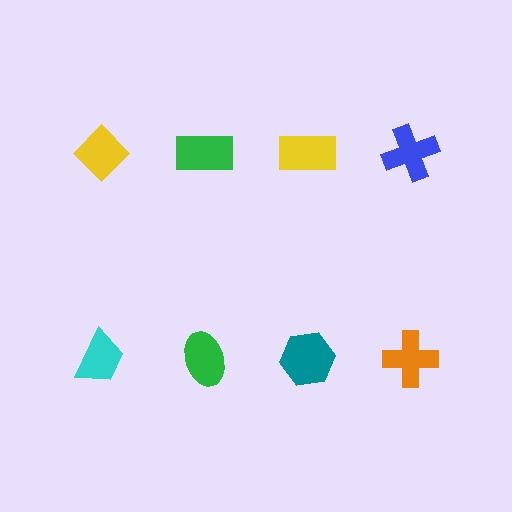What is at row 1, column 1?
A yellow diamond.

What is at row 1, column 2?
A green rectangle.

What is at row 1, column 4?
A blue cross.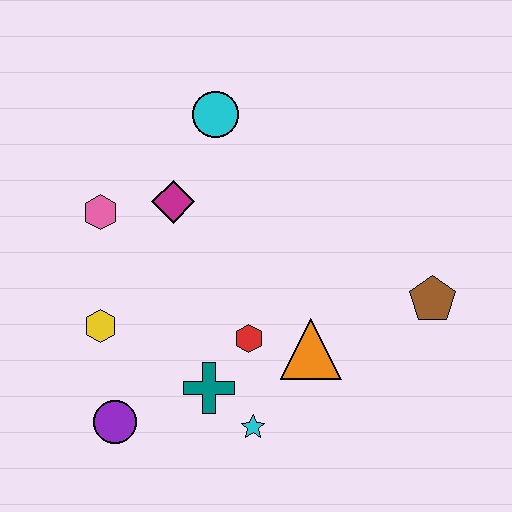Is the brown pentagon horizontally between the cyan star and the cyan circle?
No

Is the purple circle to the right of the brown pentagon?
No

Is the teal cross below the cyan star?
No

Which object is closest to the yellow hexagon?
The purple circle is closest to the yellow hexagon.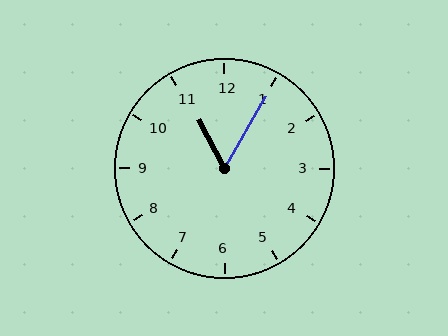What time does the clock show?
11:05.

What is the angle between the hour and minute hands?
Approximately 58 degrees.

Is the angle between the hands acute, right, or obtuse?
It is acute.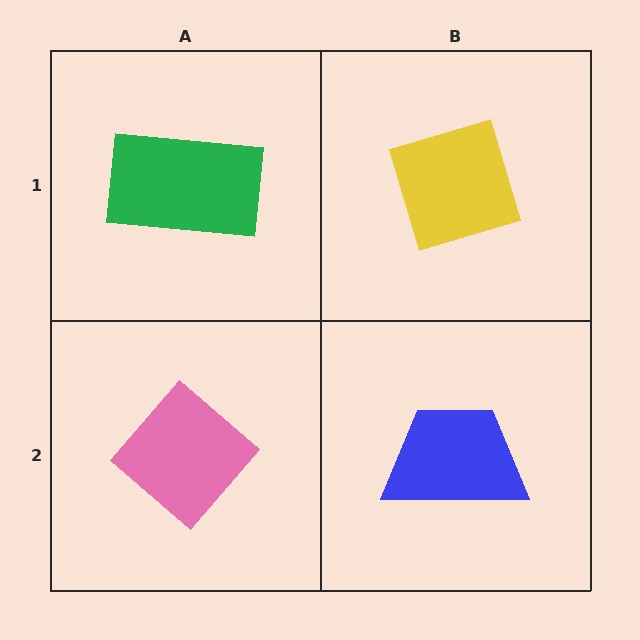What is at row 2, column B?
A blue trapezoid.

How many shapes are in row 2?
2 shapes.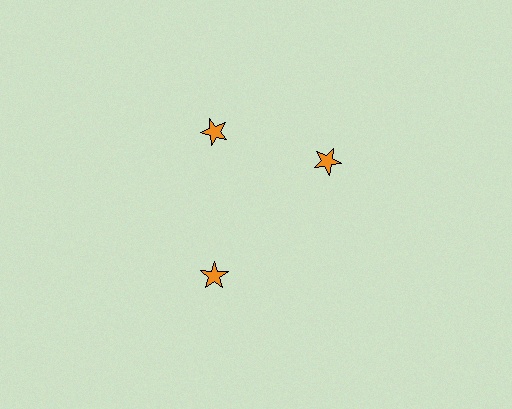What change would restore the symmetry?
The symmetry would be restored by rotating it back into even spacing with its neighbors so that all 3 stars sit at equal angles and equal distance from the center.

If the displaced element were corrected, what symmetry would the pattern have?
It would have 3-fold rotational symmetry — the pattern would map onto itself every 120 degrees.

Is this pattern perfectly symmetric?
No. The 3 orange stars are arranged in a ring, but one element near the 3 o'clock position is rotated out of alignment along the ring, breaking the 3-fold rotational symmetry.